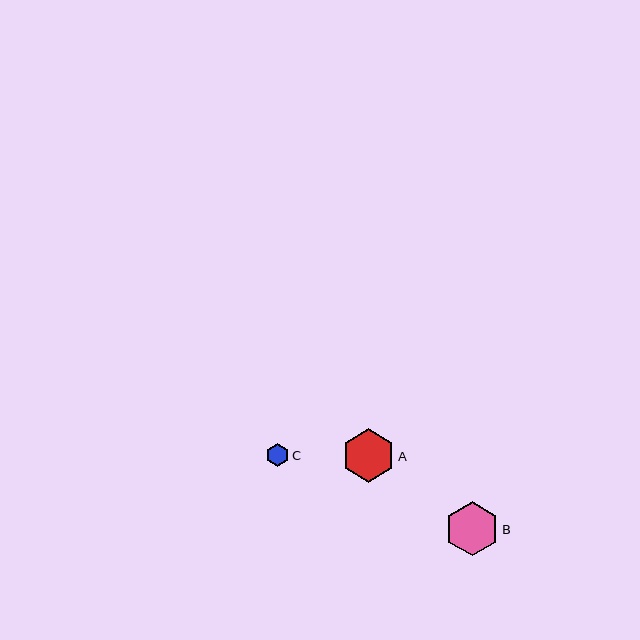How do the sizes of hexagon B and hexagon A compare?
Hexagon B and hexagon A are approximately the same size.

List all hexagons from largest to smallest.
From largest to smallest: B, A, C.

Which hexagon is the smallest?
Hexagon C is the smallest with a size of approximately 23 pixels.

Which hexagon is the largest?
Hexagon B is the largest with a size of approximately 54 pixels.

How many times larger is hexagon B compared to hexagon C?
Hexagon B is approximately 2.4 times the size of hexagon C.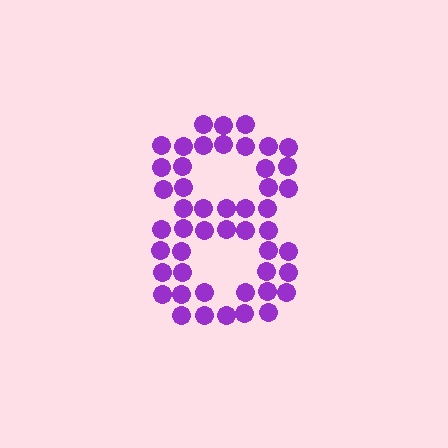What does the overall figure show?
The overall figure shows the digit 8.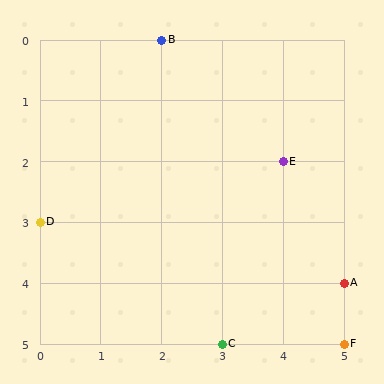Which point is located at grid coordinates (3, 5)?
Point C is at (3, 5).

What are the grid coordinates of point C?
Point C is at grid coordinates (3, 5).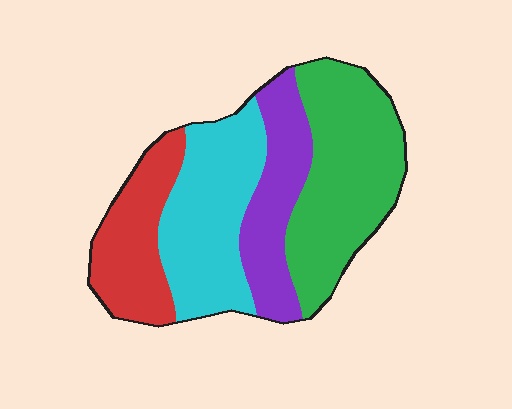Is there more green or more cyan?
Green.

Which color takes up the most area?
Green, at roughly 35%.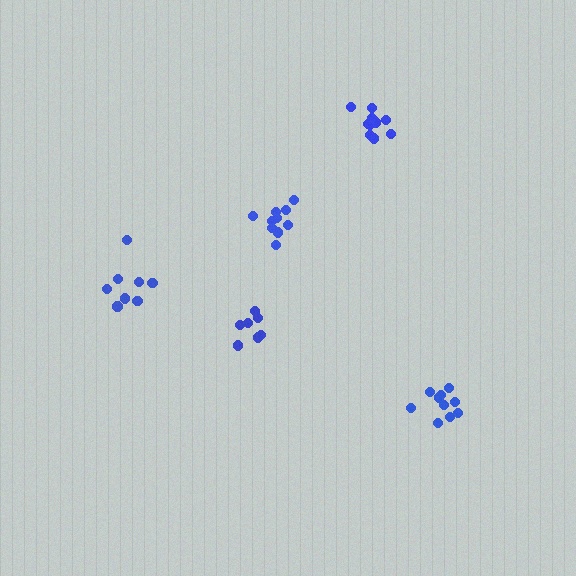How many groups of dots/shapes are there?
There are 5 groups.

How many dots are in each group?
Group 1: 10 dots, Group 2: 8 dots, Group 3: 7 dots, Group 4: 10 dots, Group 5: 10 dots (45 total).